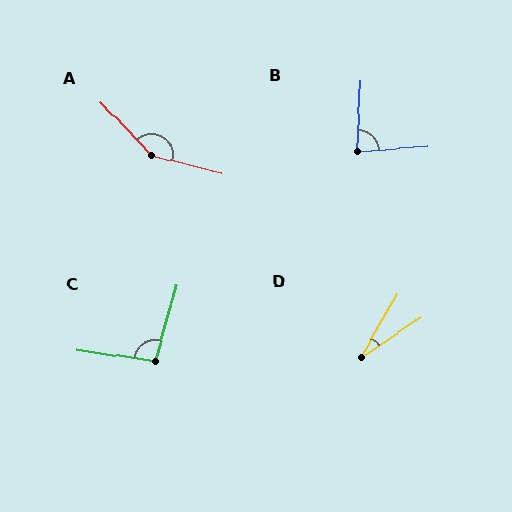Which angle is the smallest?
D, at approximately 27 degrees.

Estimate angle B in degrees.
Approximately 82 degrees.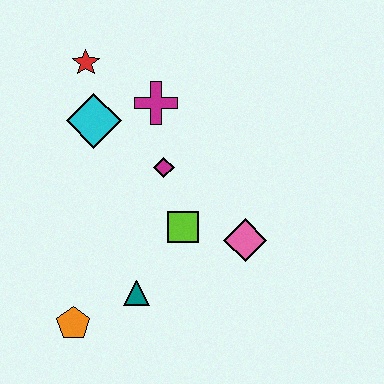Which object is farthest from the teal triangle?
The red star is farthest from the teal triangle.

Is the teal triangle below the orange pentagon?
No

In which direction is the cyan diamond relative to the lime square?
The cyan diamond is above the lime square.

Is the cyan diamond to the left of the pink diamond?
Yes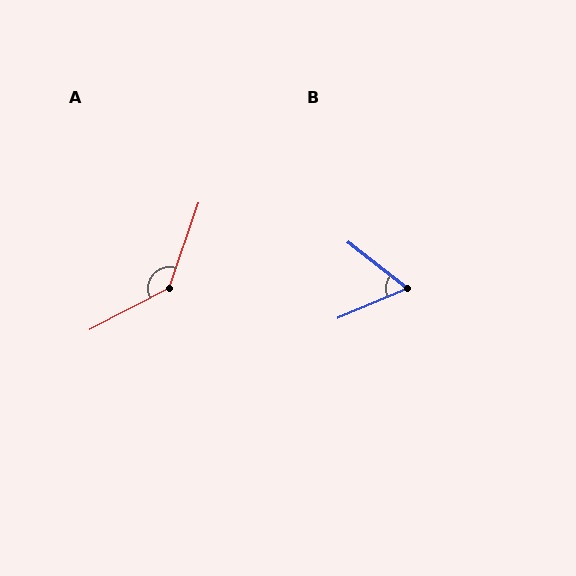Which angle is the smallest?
B, at approximately 61 degrees.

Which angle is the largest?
A, at approximately 137 degrees.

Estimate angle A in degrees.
Approximately 137 degrees.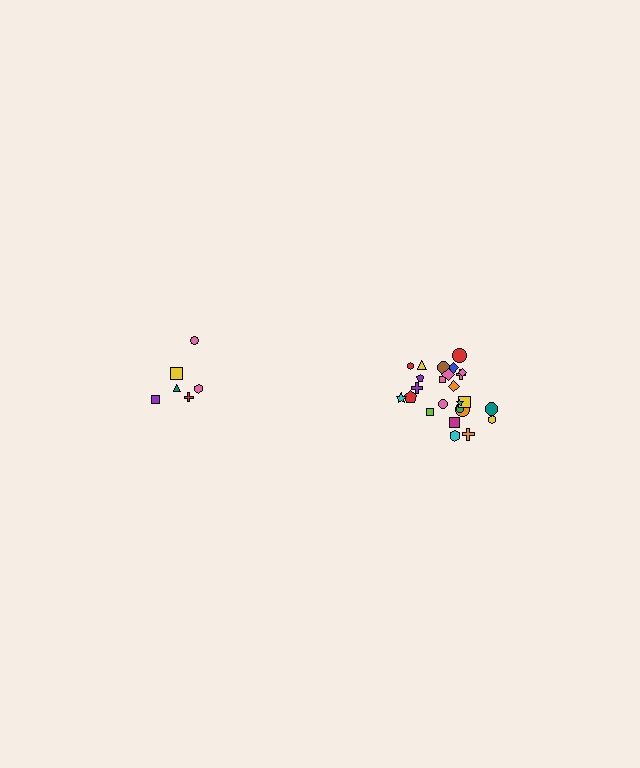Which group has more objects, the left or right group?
The right group.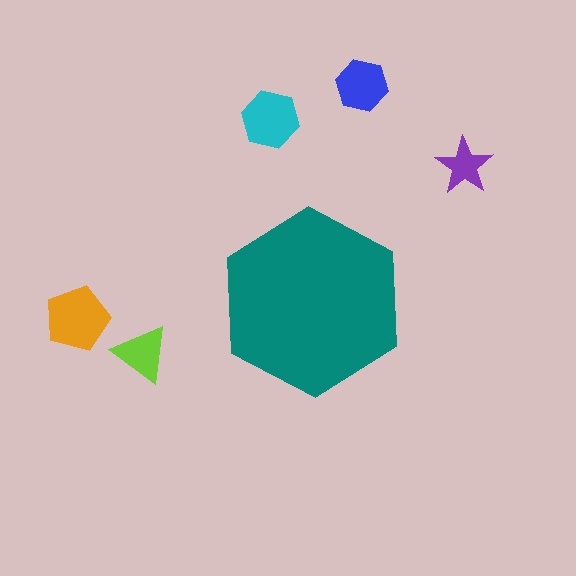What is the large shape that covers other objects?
A teal hexagon.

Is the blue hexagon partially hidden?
No, the blue hexagon is fully visible.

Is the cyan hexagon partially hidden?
No, the cyan hexagon is fully visible.